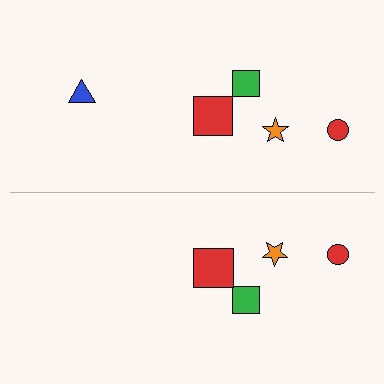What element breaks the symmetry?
A blue triangle is missing from the bottom side.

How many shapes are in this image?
There are 9 shapes in this image.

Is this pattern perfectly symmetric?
No, the pattern is not perfectly symmetric. A blue triangle is missing from the bottom side.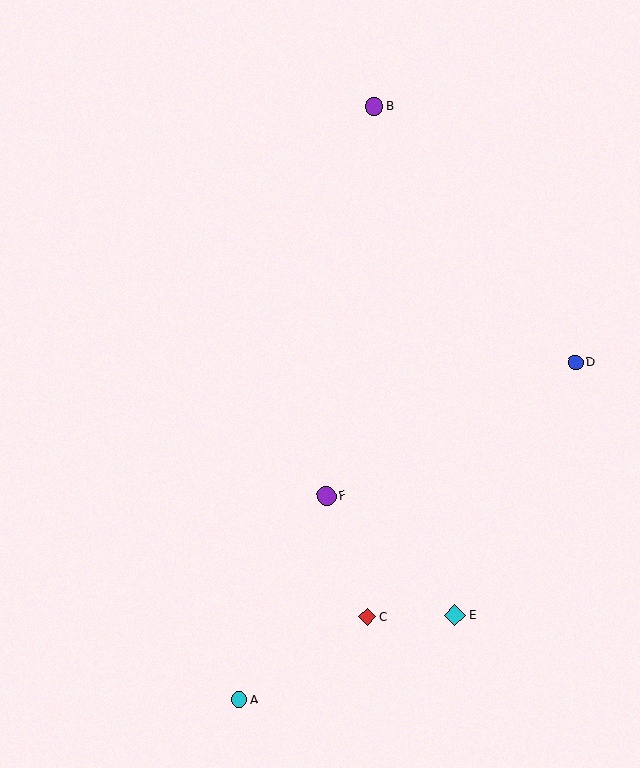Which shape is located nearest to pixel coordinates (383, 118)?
The purple circle (labeled B) at (374, 106) is nearest to that location.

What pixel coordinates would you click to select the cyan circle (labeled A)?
Click at (239, 700) to select the cyan circle A.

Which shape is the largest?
The cyan diamond (labeled E) is the largest.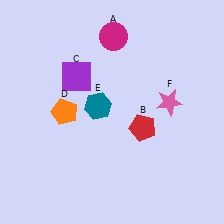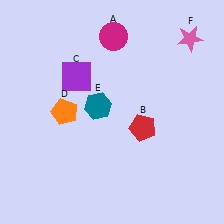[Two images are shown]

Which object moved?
The pink star (F) moved up.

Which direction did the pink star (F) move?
The pink star (F) moved up.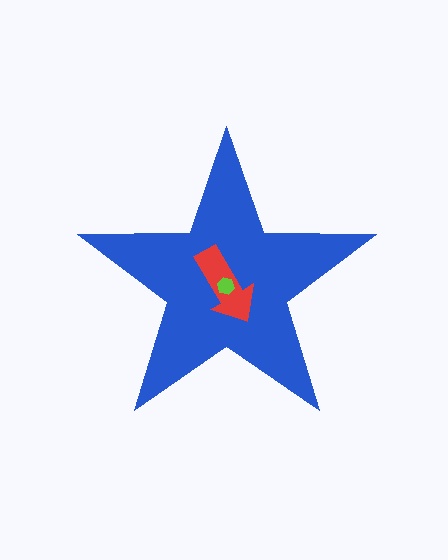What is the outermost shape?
The blue star.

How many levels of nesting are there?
3.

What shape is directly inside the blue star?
The red arrow.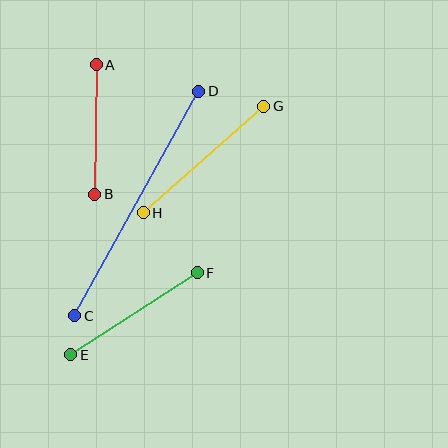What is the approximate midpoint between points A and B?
The midpoint is at approximately (95, 129) pixels.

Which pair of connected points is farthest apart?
Points C and D are farthest apart.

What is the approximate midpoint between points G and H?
The midpoint is at approximately (203, 160) pixels.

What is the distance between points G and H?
The distance is approximately 161 pixels.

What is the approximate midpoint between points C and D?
The midpoint is at approximately (137, 203) pixels.